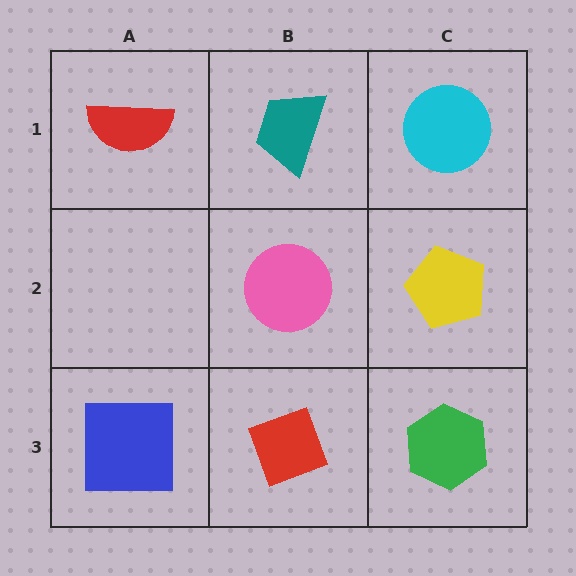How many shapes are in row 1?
3 shapes.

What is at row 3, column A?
A blue square.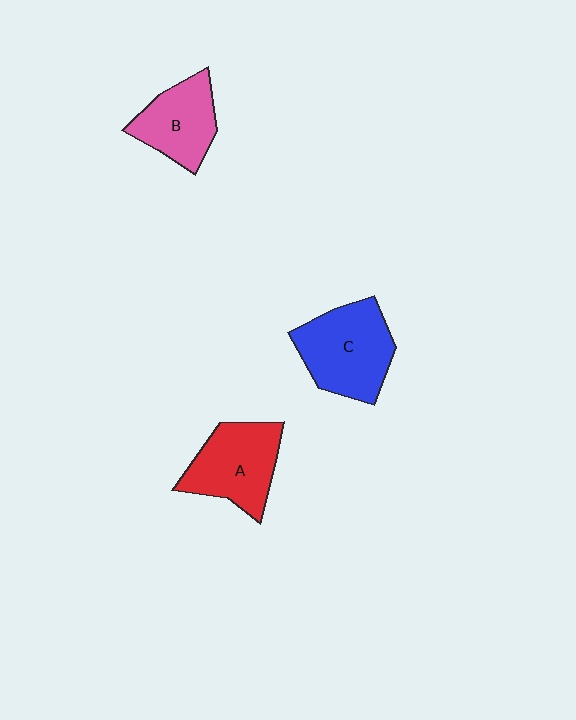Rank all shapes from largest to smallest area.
From largest to smallest: C (blue), A (red), B (pink).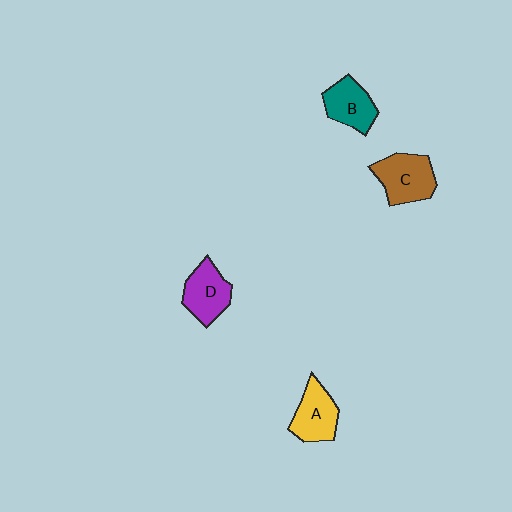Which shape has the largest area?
Shape C (brown).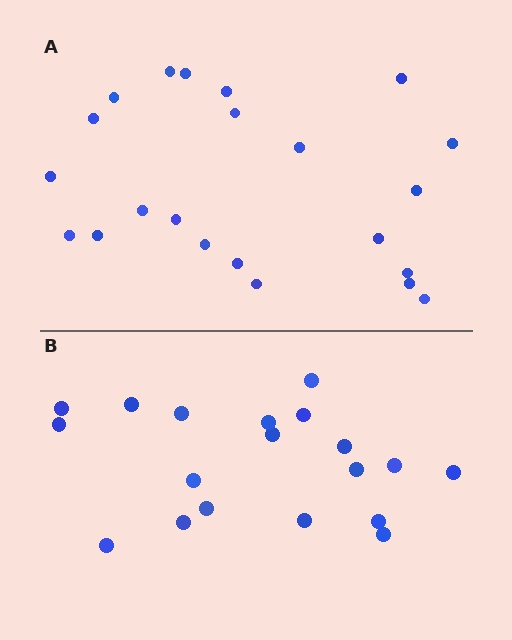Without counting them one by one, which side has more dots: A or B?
Region A (the top region) has more dots.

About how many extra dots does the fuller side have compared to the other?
Region A has just a few more — roughly 2 or 3 more dots than region B.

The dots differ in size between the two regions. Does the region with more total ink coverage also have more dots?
No. Region B has more total ink coverage because its dots are larger, but region A actually contains more individual dots. Total area can be misleading — the number of items is what matters here.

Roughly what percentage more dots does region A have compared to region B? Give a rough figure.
About 15% more.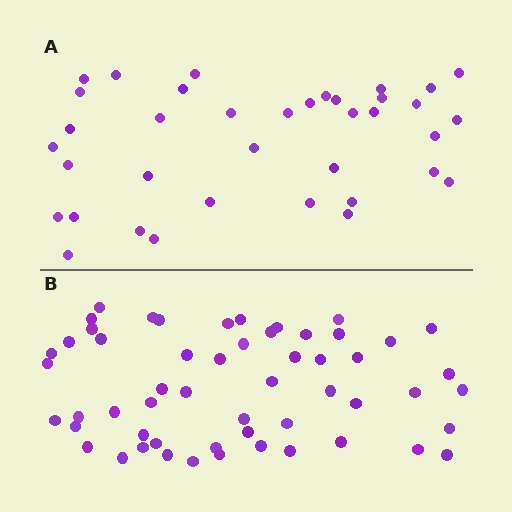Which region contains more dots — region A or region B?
Region B (the bottom region) has more dots.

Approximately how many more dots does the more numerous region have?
Region B has approximately 20 more dots than region A.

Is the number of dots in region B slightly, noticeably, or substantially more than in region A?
Region B has substantially more. The ratio is roughly 1.5 to 1.